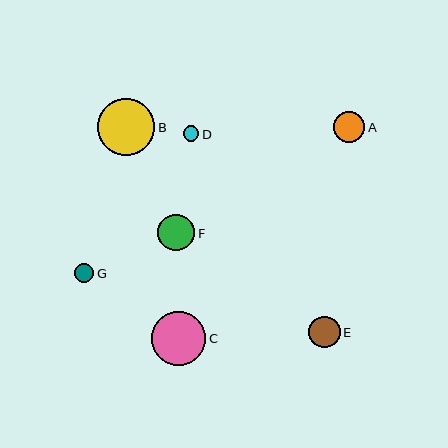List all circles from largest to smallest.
From largest to smallest: B, C, F, A, E, G, D.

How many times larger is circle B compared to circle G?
Circle B is approximately 3.0 times the size of circle G.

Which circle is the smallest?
Circle D is the smallest with a size of approximately 15 pixels.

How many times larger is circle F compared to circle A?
Circle F is approximately 1.2 times the size of circle A.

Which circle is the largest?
Circle B is the largest with a size of approximately 58 pixels.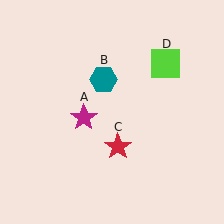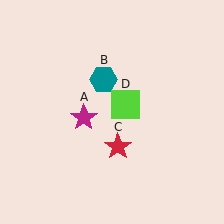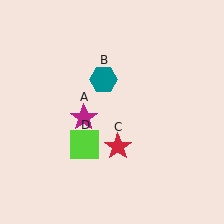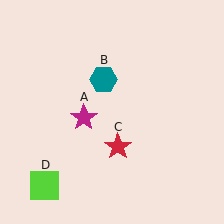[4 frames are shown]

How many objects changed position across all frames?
1 object changed position: lime square (object D).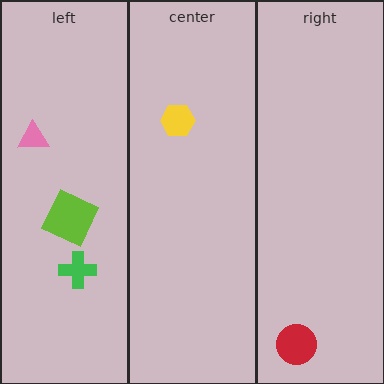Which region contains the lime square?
The left region.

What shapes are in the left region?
The pink triangle, the green cross, the lime square.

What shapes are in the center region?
The yellow hexagon.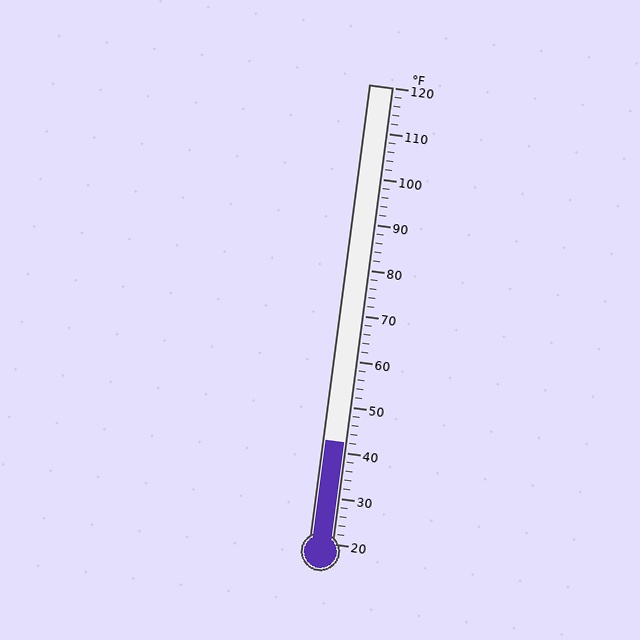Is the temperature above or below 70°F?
The temperature is below 70°F.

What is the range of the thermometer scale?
The thermometer scale ranges from 20°F to 120°F.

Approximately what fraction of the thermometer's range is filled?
The thermometer is filled to approximately 20% of its range.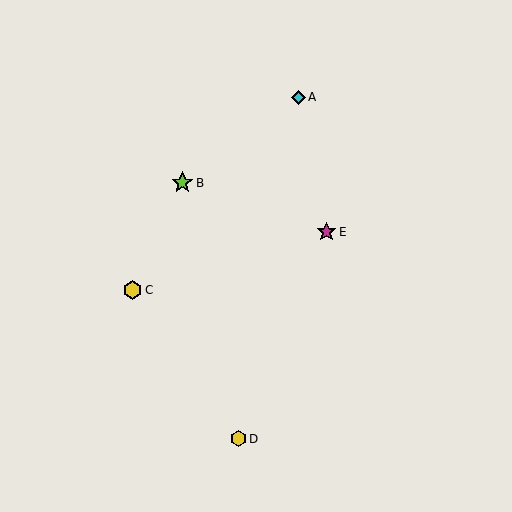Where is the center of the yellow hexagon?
The center of the yellow hexagon is at (239, 439).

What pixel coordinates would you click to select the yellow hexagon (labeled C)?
Click at (133, 290) to select the yellow hexagon C.